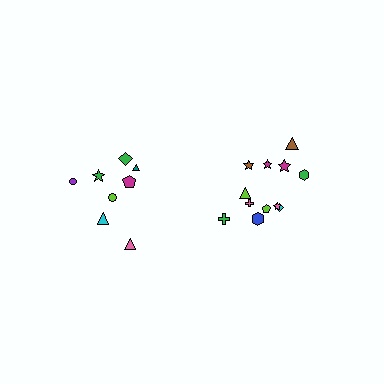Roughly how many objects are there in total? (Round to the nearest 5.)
Roughly 20 objects in total.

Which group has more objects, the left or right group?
The right group.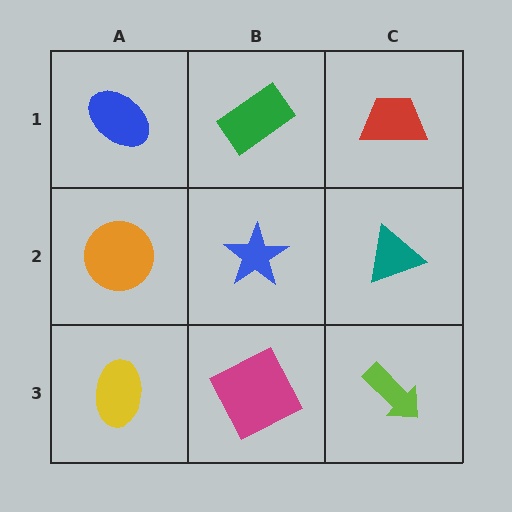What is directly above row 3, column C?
A teal triangle.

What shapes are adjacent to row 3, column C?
A teal triangle (row 2, column C), a magenta square (row 3, column B).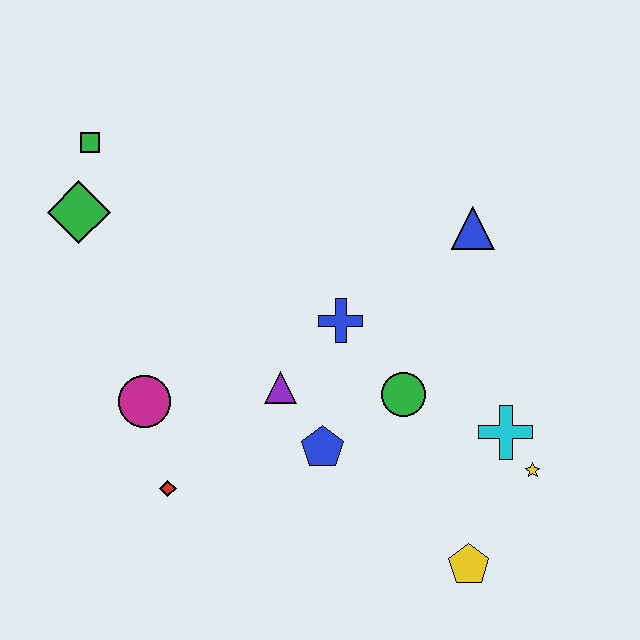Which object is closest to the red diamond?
The magenta circle is closest to the red diamond.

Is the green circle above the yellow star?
Yes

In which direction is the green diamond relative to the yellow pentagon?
The green diamond is to the left of the yellow pentagon.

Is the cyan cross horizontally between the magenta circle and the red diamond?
No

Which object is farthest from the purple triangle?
The green square is farthest from the purple triangle.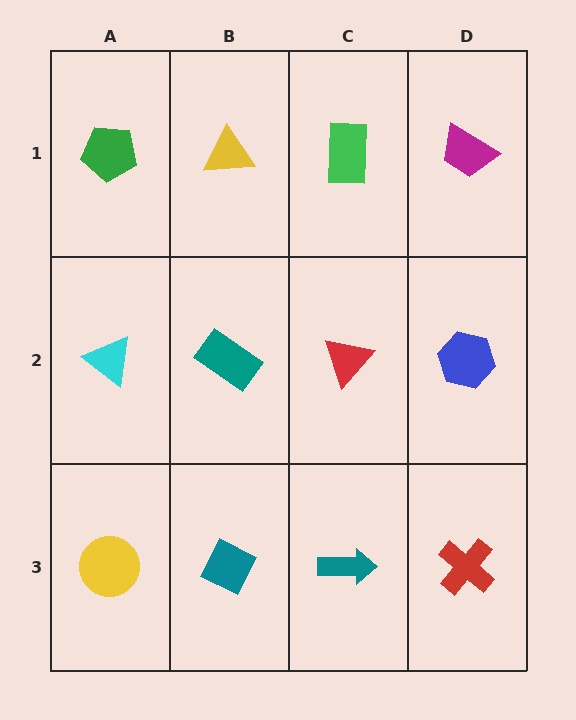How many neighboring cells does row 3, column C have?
3.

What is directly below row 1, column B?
A teal rectangle.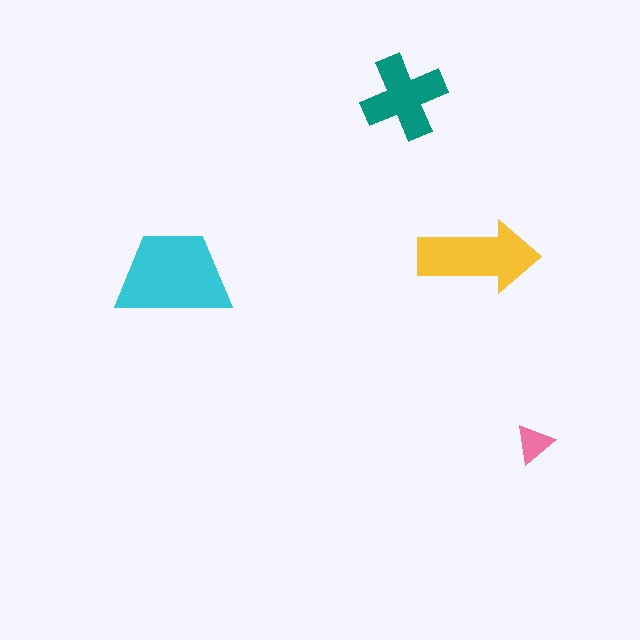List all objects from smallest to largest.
The pink triangle, the teal cross, the yellow arrow, the cyan trapezoid.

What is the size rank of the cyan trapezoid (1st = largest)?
1st.